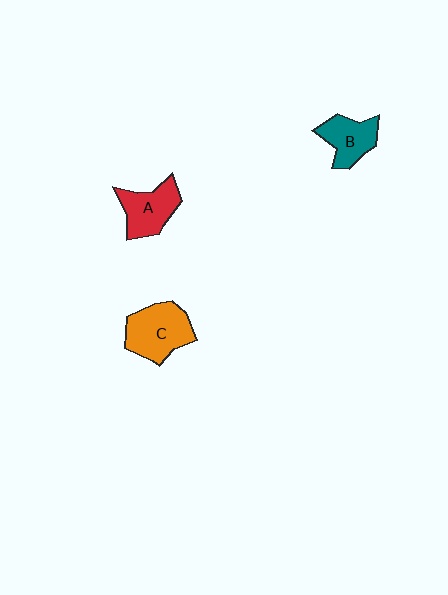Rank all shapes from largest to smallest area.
From largest to smallest: C (orange), A (red), B (teal).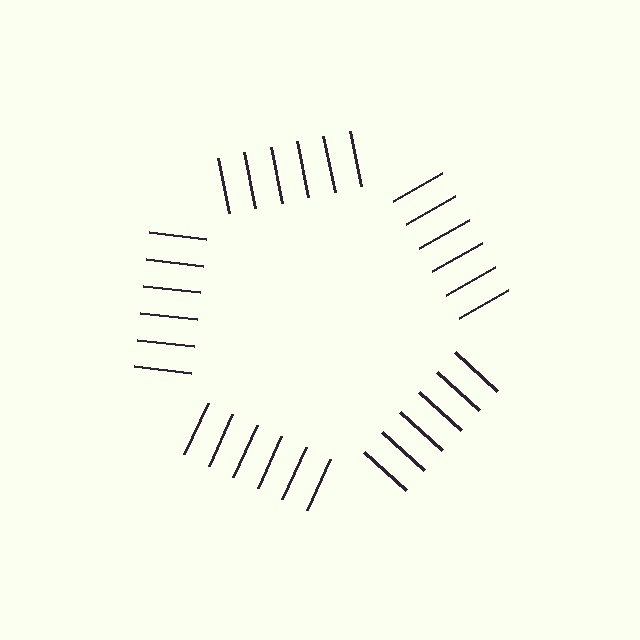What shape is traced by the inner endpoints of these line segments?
An illusory pentagon — the line segments terminate on its edges but no continuous stroke is drawn.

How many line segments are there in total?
30 — 6 along each of the 5 edges.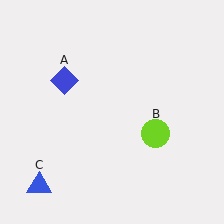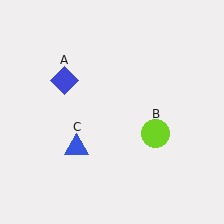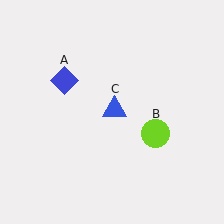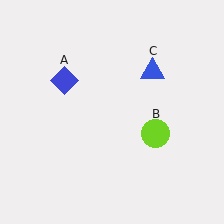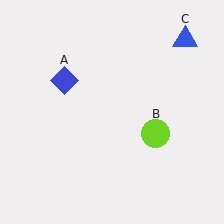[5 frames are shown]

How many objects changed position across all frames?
1 object changed position: blue triangle (object C).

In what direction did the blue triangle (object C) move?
The blue triangle (object C) moved up and to the right.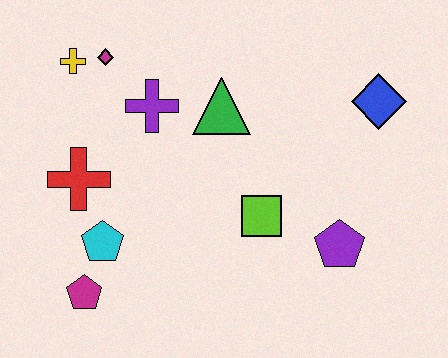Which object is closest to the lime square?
The purple pentagon is closest to the lime square.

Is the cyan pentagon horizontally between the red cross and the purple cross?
Yes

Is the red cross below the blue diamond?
Yes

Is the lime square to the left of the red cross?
No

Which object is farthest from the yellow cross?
The purple pentagon is farthest from the yellow cross.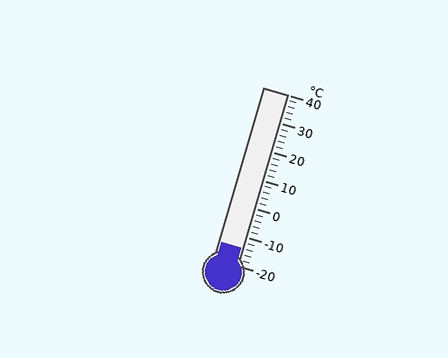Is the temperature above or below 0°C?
The temperature is below 0°C.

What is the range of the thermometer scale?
The thermometer scale ranges from -20°C to 40°C.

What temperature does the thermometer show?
The thermometer shows approximately -14°C.